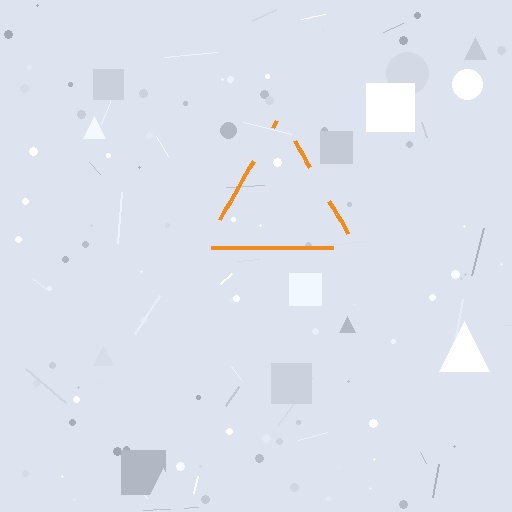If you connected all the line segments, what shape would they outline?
They would outline a triangle.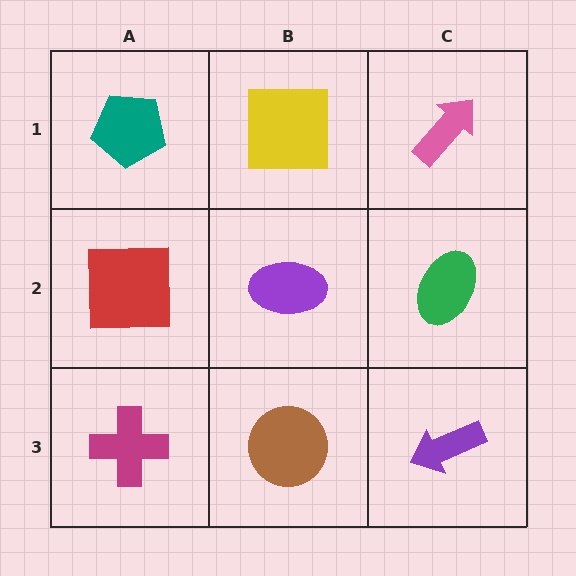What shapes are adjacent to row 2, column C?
A pink arrow (row 1, column C), a purple arrow (row 3, column C), a purple ellipse (row 2, column B).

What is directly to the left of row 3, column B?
A magenta cross.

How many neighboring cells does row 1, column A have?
2.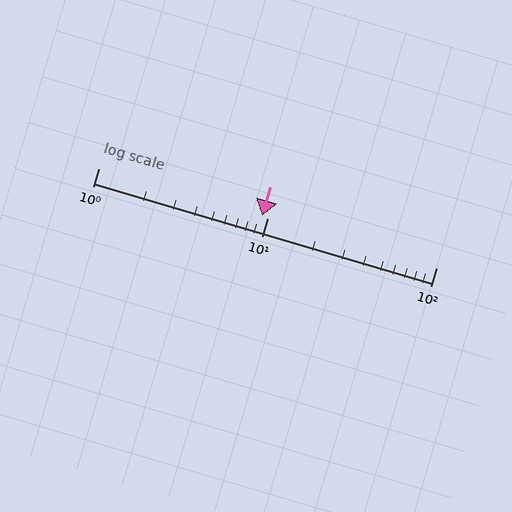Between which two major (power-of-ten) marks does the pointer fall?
The pointer is between 1 and 10.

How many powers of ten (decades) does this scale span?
The scale spans 2 decades, from 1 to 100.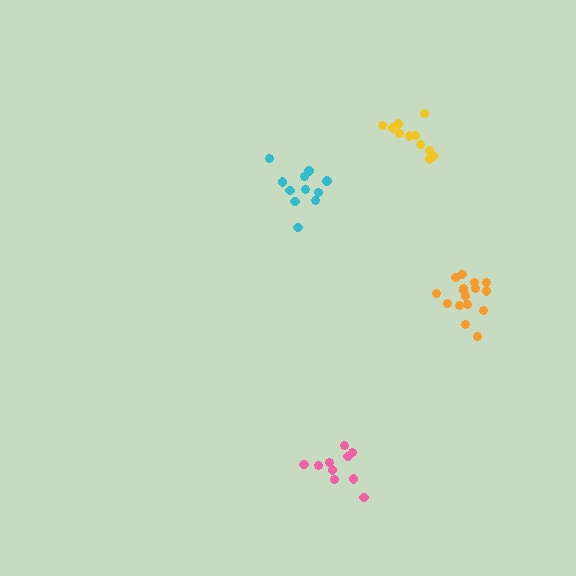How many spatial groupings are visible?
There are 4 spatial groupings.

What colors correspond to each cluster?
The clusters are colored: pink, cyan, orange, yellow.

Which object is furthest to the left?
The cyan cluster is leftmost.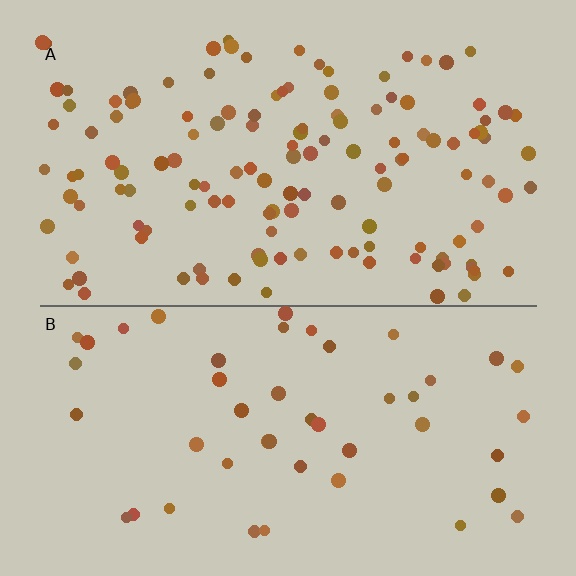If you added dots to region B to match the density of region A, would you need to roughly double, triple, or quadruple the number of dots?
Approximately triple.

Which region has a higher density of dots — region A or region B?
A (the top).